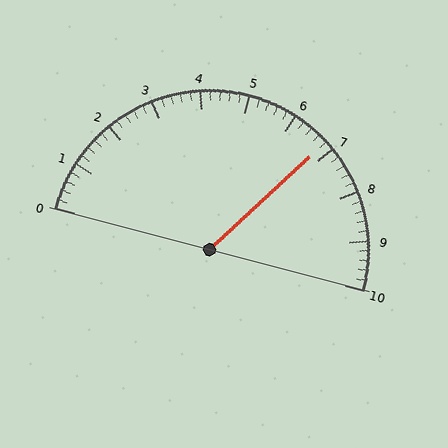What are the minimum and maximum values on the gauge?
The gauge ranges from 0 to 10.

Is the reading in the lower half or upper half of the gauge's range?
The reading is in the upper half of the range (0 to 10).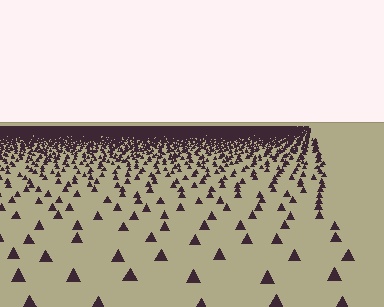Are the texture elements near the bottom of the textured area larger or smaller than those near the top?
Larger. Near the bottom, elements are closer to the viewer and appear at a bigger on-screen size.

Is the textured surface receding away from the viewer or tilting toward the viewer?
The surface is receding away from the viewer. Texture elements get smaller and denser toward the top.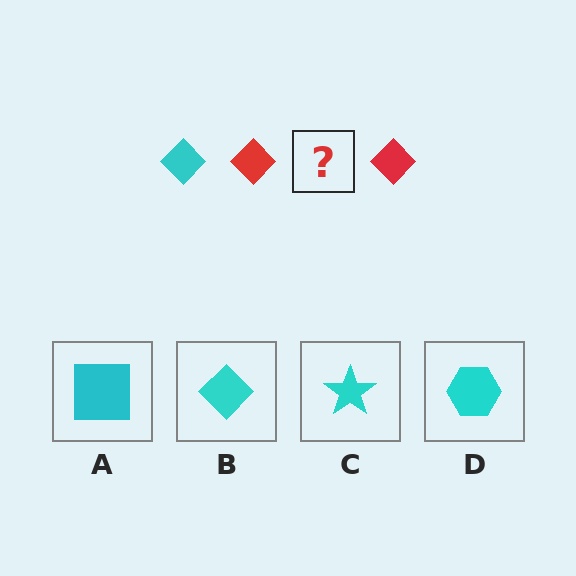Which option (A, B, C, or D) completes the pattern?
B.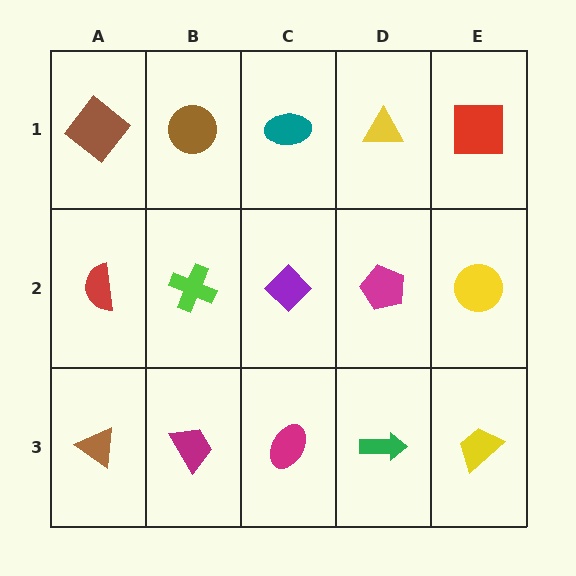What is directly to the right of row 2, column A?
A lime cross.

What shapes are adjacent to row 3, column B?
A lime cross (row 2, column B), a brown triangle (row 3, column A), a magenta ellipse (row 3, column C).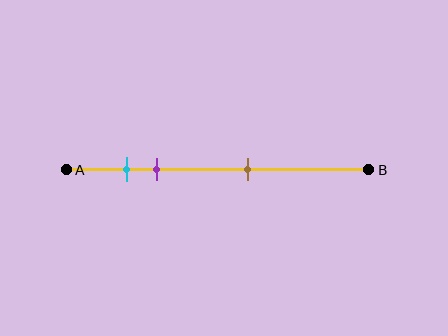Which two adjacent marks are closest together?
The cyan and purple marks are the closest adjacent pair.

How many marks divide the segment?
There are 3 marks dividing the segment.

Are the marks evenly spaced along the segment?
No, the marks are not evenly spaced.